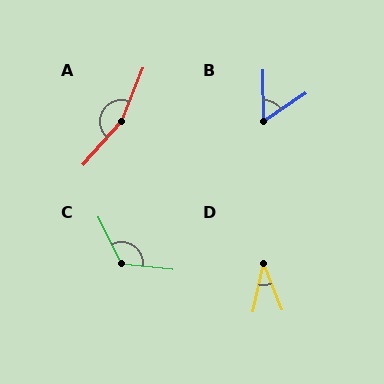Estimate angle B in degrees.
Approximately 56 degrees.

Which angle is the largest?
A, at approximately 161 degrees.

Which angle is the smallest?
D, at approximately 34 degrees.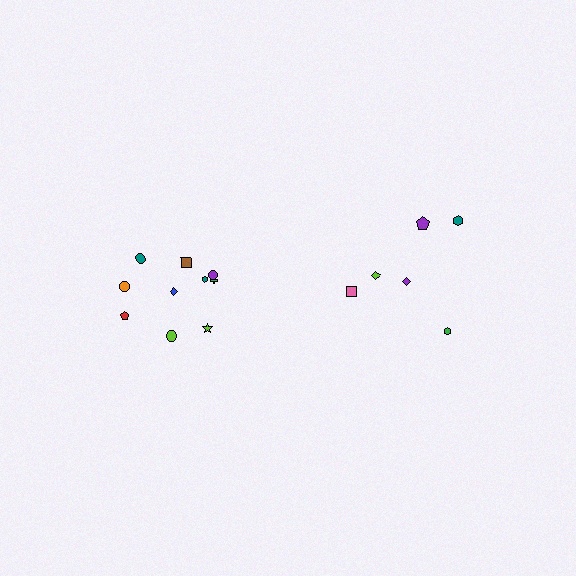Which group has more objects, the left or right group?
The left group.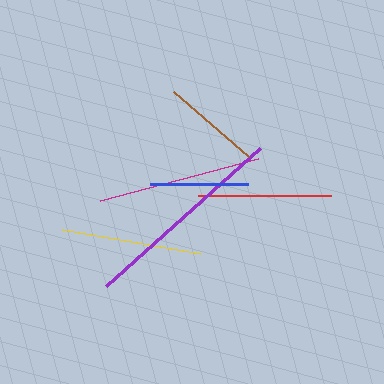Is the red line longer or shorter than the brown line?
The red line is longer than the brown line.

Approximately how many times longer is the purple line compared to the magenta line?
The purple line is approximately 1.3 times the length of the magenta line.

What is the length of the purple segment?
The purple segment is approximately 207 pixels long.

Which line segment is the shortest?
The blue line is the shortest at approximately 98 pixels.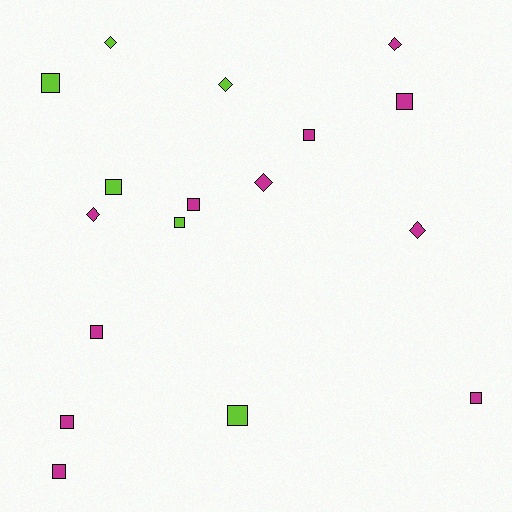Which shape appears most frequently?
Square, with 11 objects.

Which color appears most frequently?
Magenta, with 11 objects.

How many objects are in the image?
There are 17 objects.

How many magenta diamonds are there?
There are 4 magenta diamonds.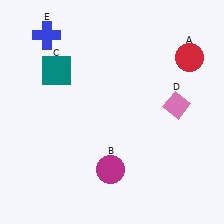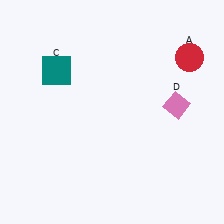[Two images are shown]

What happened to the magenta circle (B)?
The magenta circle (B) was removed in Image 2. It was in the bottom-left area of Image 1.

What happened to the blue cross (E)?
The blue cross (E) was removed in Image 2. It was in the top-left area of Image 1.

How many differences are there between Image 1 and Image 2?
There are 2 differences between the two images.